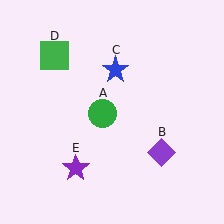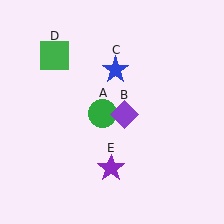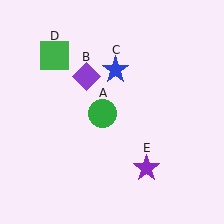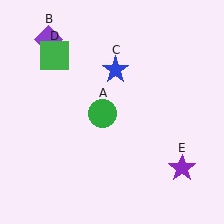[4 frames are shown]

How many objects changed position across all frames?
2 objects changed position: purple diamond (object B), purple star (object E).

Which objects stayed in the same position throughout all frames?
Green circle (object A) and blue star (object C) and green square (object D) remained stationary.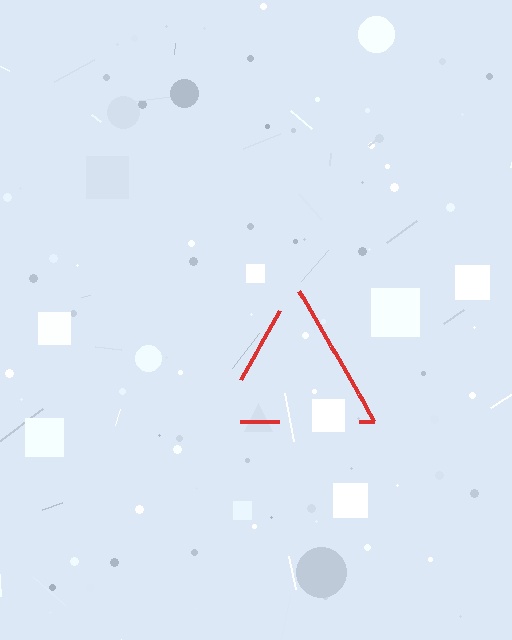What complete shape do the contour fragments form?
The contour fragments form a triangle.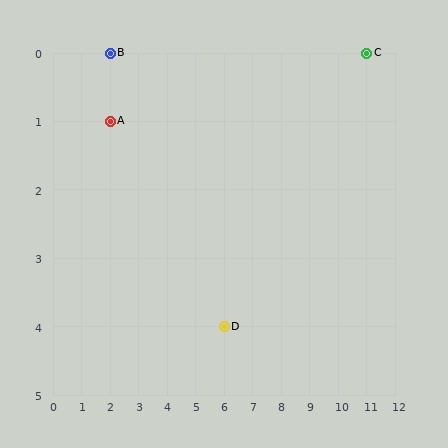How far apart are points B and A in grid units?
Points B and A are 1 row apart.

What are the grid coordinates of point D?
Point D is at grid coordinates (6, 4).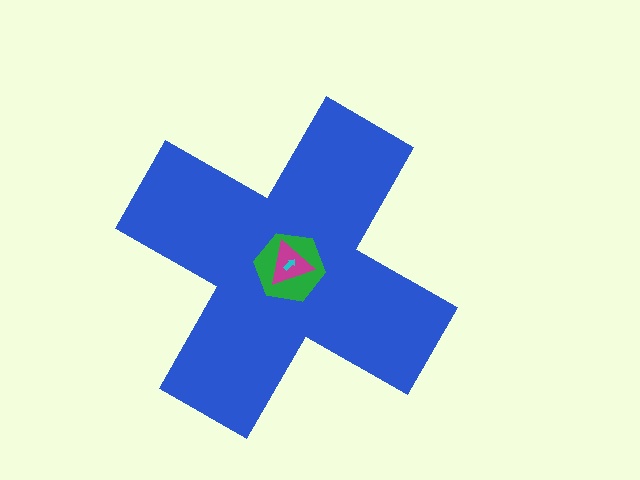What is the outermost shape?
The blue cross.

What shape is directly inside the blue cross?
The green hexagon.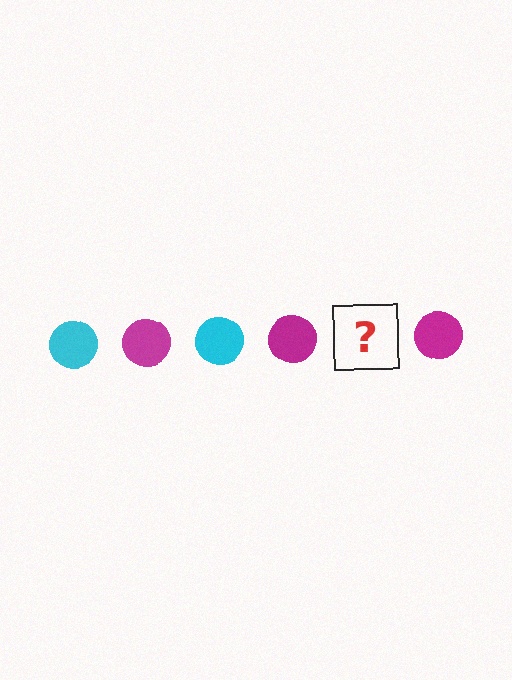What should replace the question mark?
The question mark should be replaced with a cyan circle.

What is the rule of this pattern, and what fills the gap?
The rule is that the pattern cycles through cyan, magenta circles. The gap should be filled with a cyan circle.